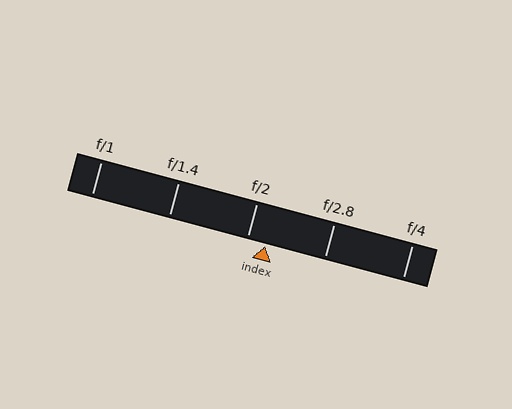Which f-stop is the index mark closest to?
The index mark is closest to f/2.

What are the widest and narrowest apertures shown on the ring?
The widest aperture shown is f/1 and the narrowest is f/4.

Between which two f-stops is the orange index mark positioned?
The index mark is between f/2 and f/2.8.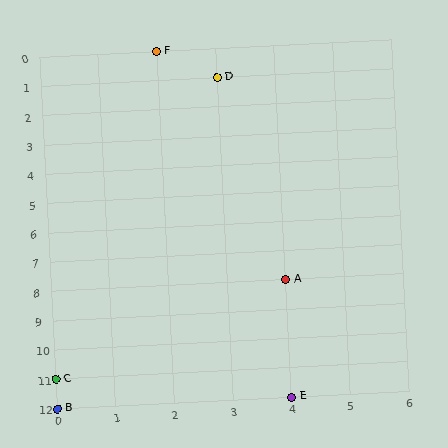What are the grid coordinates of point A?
Point A is at grid coordinates (4, 8).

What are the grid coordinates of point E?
Point E is at grid coordinates (4, 12).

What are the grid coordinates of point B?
Point B is at grid coordinates (0, 12).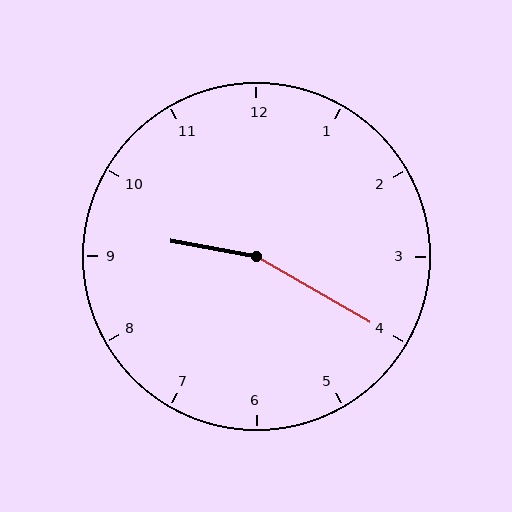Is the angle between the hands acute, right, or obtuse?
It is obtuse.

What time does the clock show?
9:20.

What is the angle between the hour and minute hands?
Approximately 160 degrees.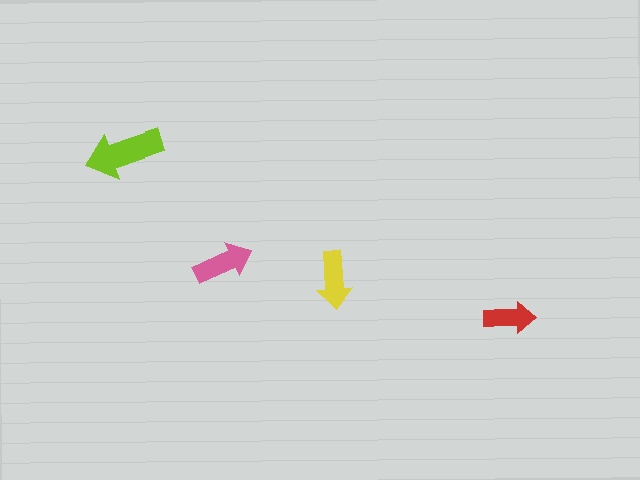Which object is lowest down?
The red arrow is bottommost.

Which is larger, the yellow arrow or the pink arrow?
The pink one.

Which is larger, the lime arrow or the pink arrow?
The lime one.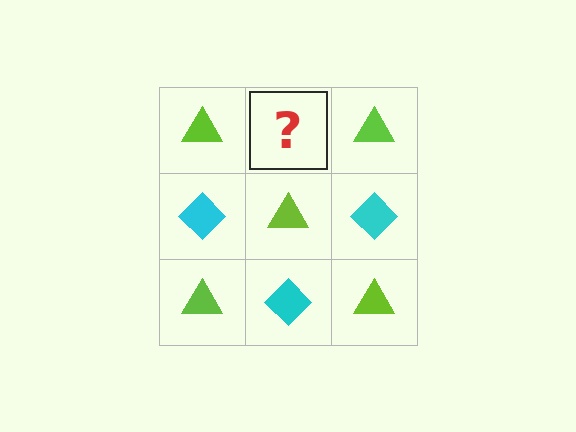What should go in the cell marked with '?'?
The missing cell should contain a cyan diamond.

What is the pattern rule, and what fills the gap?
The rule is that it alternates lime triangle and cyan diamond in a checkerboard pattern. The gap should be filled with a cyan diamond.